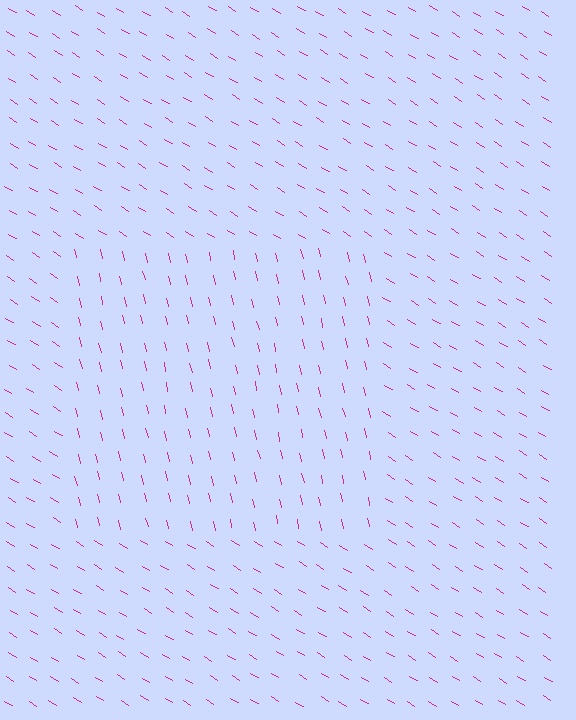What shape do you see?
I see a rectangle.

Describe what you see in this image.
The image is filled with small magenta line segments. A rectangle region in the image has lines oriented differently from the surrounding lines, creating a visible texture boundary.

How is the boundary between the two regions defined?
The boundary is defined purely by a change in line orientation (approximately 45 degrees difference). All lines are the same color and thickness.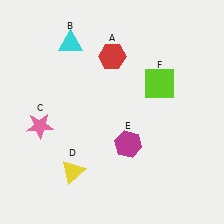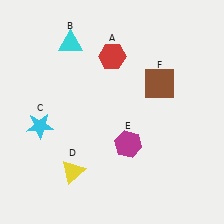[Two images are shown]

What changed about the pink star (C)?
In Image 1, C is pink. In Image 2, it changed to cyan.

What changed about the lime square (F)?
In Image 1, F is lime. In Image 2, it changed to brown.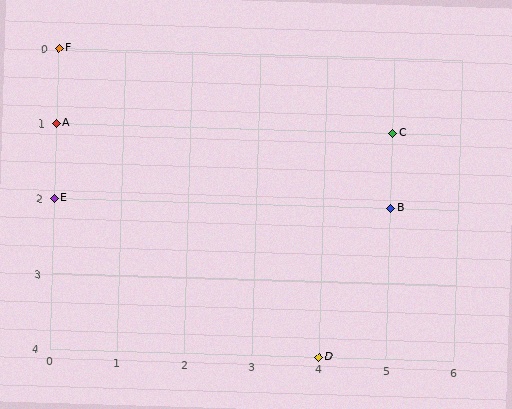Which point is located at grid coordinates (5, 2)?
Point B is at (5, 2).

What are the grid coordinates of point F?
Point F is at grid coordinates (0, 0).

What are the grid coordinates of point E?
Point E is at grid coordinates (0, 2).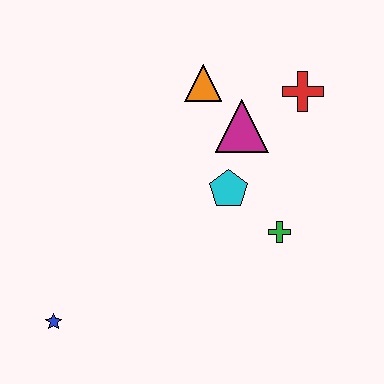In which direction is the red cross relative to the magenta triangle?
The red cross is to the right of the magenta triangle.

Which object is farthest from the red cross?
The blue star is farthest from the red cross.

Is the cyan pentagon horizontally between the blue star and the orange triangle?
No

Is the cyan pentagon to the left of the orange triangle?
No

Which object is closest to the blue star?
The cyan pentagon is closest to the blue star.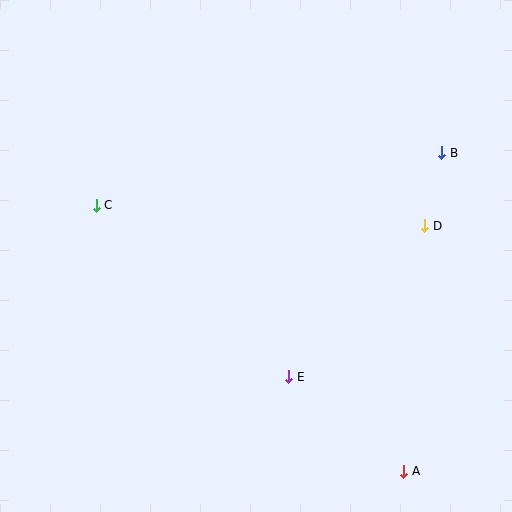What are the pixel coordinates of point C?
Point C is at (96, 205).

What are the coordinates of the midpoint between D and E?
The midpoint between D and E is at (357, 301).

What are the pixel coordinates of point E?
Point E is at (289, 377).